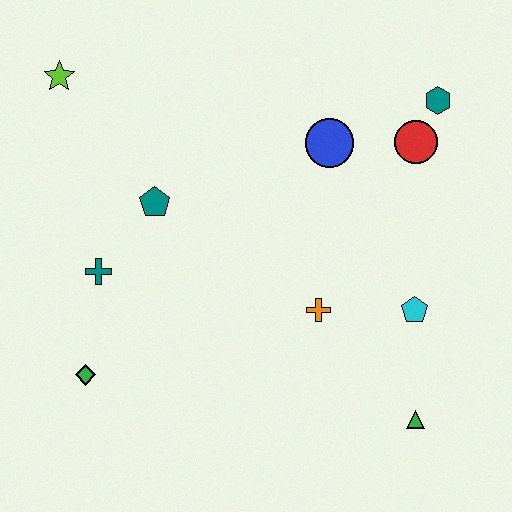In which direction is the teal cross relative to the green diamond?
The teal cross is above the green diamond.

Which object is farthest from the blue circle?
The green diamond is farthest from the blue circle.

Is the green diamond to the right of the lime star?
Yes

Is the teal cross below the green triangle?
No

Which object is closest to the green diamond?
The teal cross is closest to the green diamond.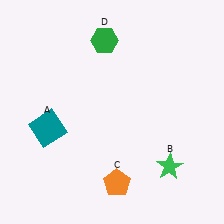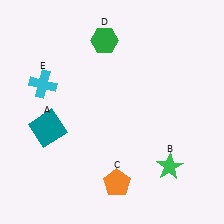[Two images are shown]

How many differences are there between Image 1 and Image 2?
There is 1 difference between the two images.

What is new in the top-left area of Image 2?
A cyan cross (E) was added in the top-left area of Image 2.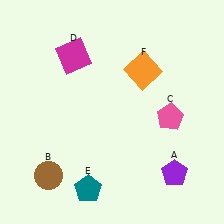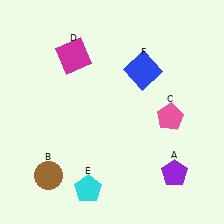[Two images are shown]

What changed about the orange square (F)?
In Image 1, F is orange. In Image 2, it changed to blue.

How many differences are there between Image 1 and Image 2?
There are 2 differences between the two images.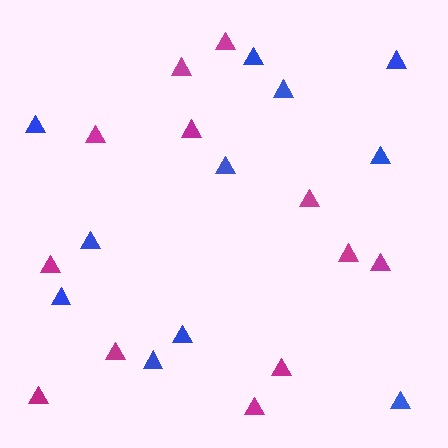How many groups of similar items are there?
There are 2 groups: one group of blue triangles (11) and one group of magenta triangles (12).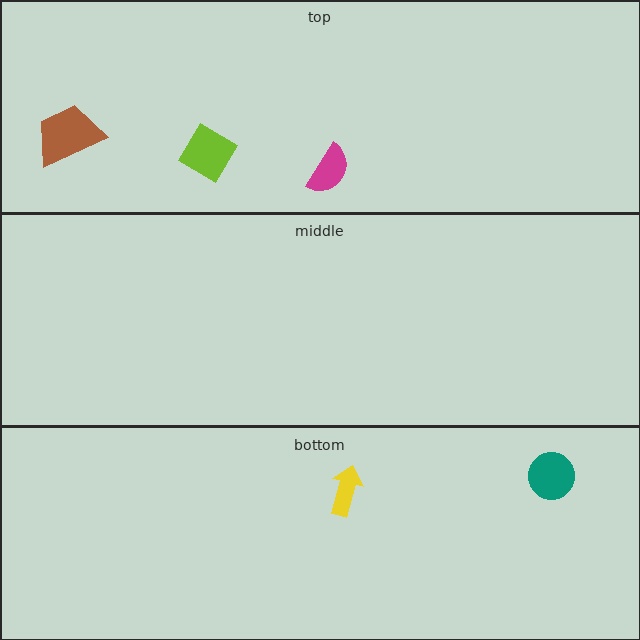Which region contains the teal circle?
The bottom region.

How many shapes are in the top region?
3.